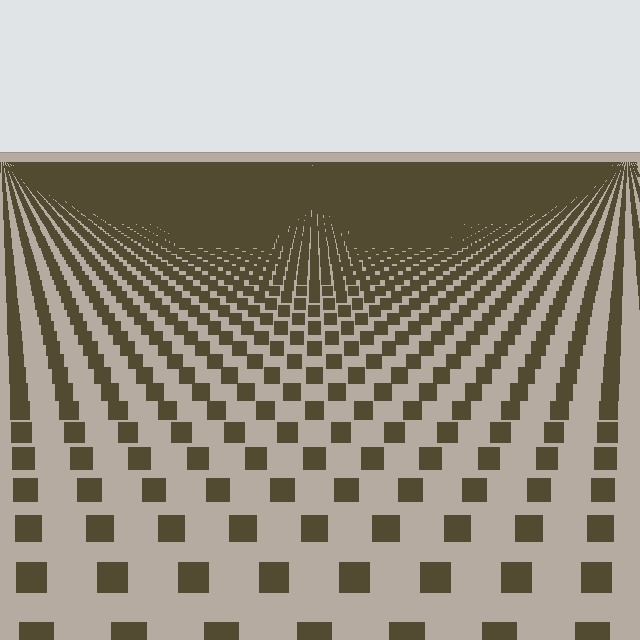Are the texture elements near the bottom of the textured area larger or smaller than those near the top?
Larger. Near the bottom, elements are closer to the viewer and appear at a bigger on-screen size.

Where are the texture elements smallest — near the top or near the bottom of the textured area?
Near the top.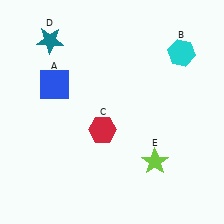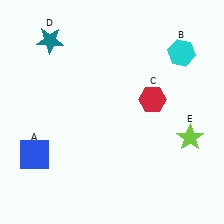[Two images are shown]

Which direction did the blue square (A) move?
The blue square (A) moved down.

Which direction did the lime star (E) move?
The lime star (E) moved right.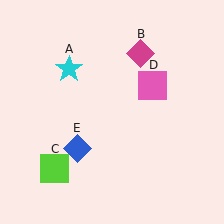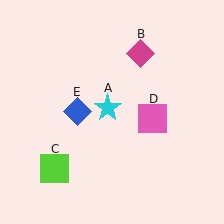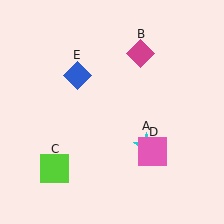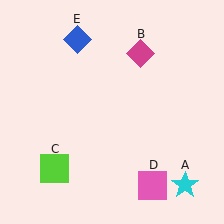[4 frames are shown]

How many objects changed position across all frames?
3 objects changed position: cyan star (object A), pink square (object D), blue diamond (object E).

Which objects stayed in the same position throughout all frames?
Magenta diamond (object B) and lime square (object C) remained stationary.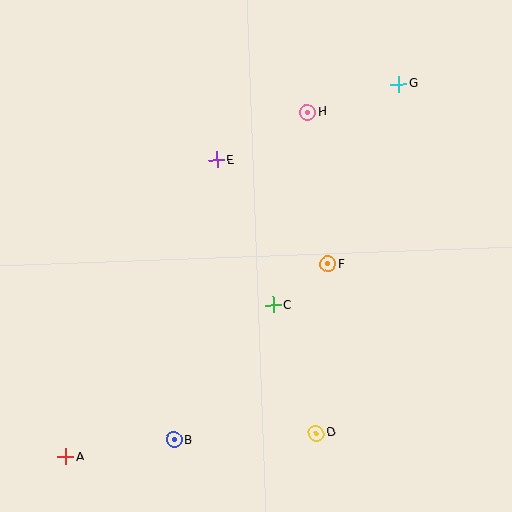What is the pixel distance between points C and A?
The distance between C and A is 256 pixels.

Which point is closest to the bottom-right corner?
Point D is closest to the bottom-right corner.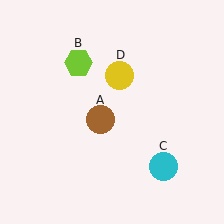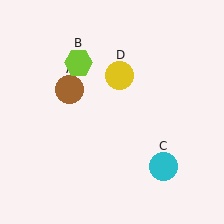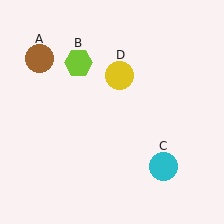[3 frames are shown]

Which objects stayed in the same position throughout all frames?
Lime hexagon (object B) and cyan circle (object C) and yellow circle (object D) remained stationary.